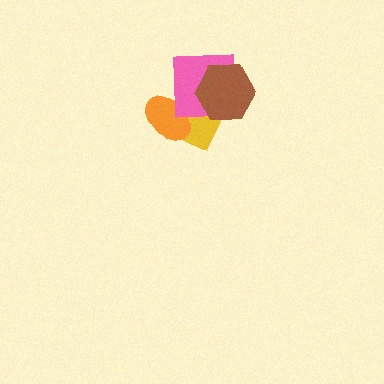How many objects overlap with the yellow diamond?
3 objects overlap with the yellow diamond.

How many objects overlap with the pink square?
3 objects overlap with the pink square.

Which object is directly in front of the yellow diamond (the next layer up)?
The orange ellipse is directly in front of the yellow diamond.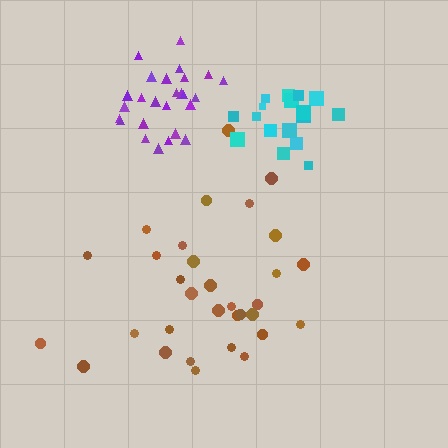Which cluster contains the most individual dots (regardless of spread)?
Brown (32).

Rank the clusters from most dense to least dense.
purple, cyan, brown.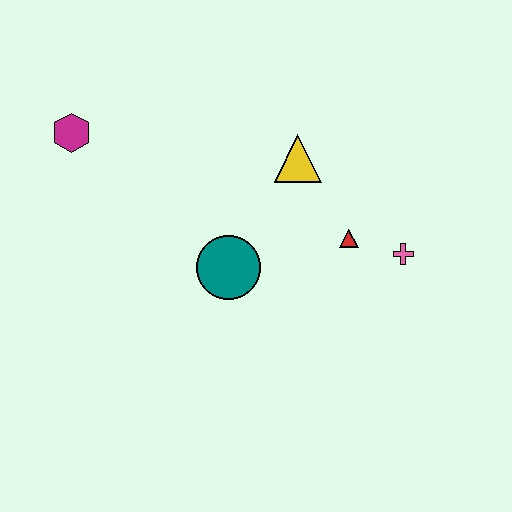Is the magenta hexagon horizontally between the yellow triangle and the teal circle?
No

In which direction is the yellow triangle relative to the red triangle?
The yellow triangle is above the red triangle.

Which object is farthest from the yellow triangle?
The magenta hexagon is farthest from the yellow triangle.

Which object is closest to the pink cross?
The red triangle is closest to the pink cross.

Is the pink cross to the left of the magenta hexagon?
No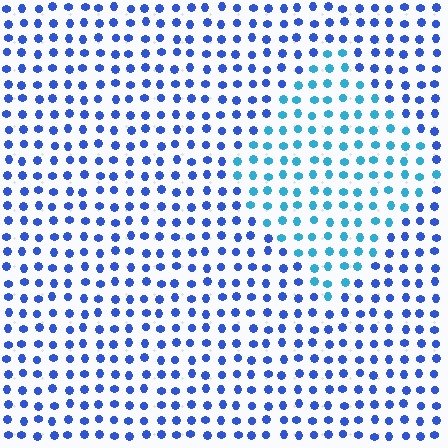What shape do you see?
I see a diamond.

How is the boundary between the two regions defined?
The boundary is defined purely by a slight shift in hue (about 33 degrees). Spacing, size, and orientation are identical on both sides.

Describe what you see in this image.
The image is filled with small blue elements in a uniform arrangement. A diamond-shaped region is visible where the elements are tinted to a slightly different hue, forming a subtle color boundary.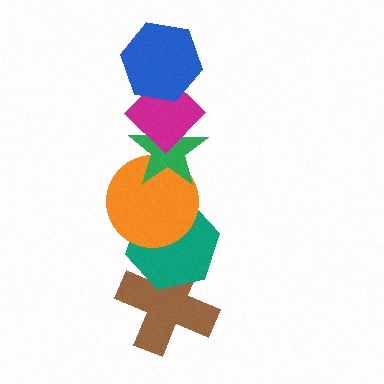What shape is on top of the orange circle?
The green star is on top of the orange circle.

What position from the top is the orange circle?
The orange circle is 4th from the top.